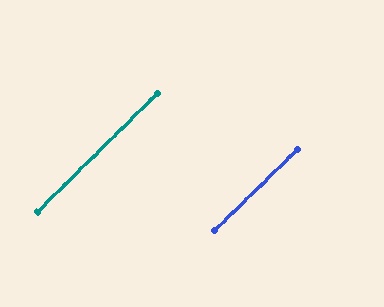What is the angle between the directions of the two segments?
Approximately 0 degrees.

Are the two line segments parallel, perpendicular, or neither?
Parallel — their directions differ by only 0.2°.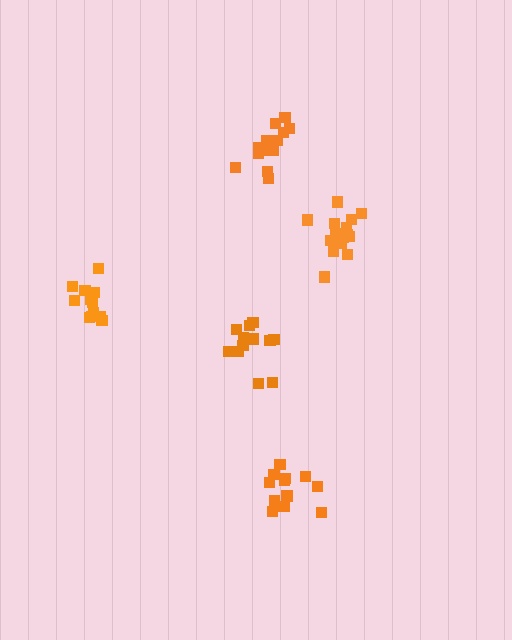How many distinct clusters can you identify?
There are 5 distinct clusters.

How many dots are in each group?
Group 1: 12 dots, Group 2: 12 dots, Group 3: 15 dots, Group 4: 12 dots, Group 5: 17 dots (68 total).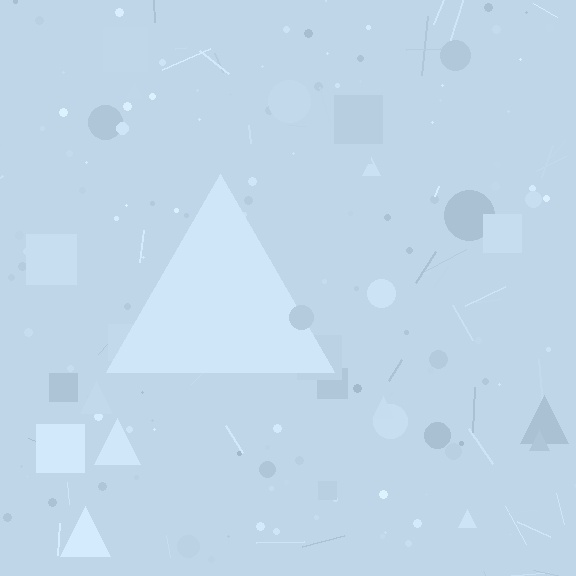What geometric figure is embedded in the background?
A triangle is embedded in the background.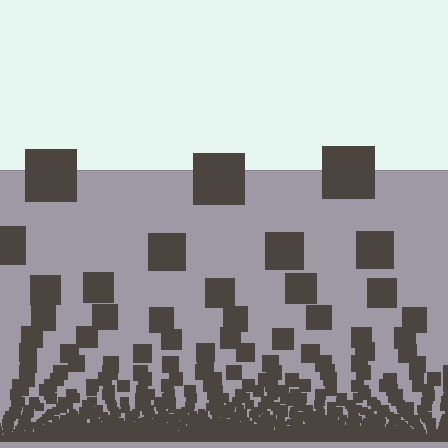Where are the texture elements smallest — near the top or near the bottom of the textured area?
Near the bottom.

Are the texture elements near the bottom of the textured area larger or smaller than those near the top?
Smaller. The gradient is inverted — elements near the bottom are smaller and denser.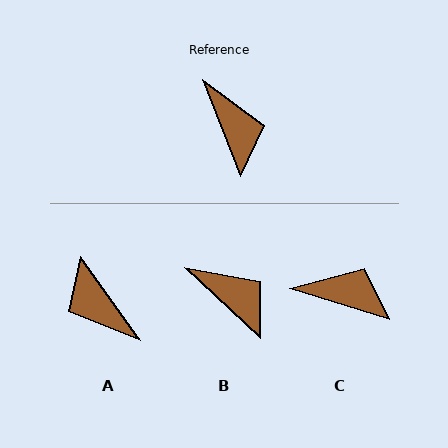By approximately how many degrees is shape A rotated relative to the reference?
Approximately 166 degrees clockwise.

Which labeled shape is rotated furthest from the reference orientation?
A, about 166 degrees away.